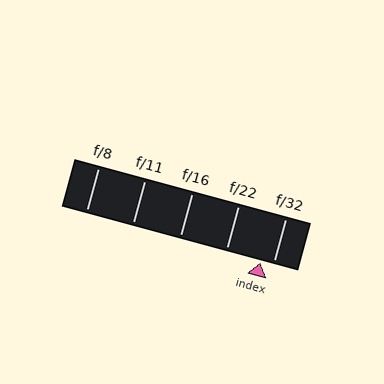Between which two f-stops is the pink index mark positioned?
The index mark is between f/22 and f/32.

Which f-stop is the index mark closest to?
The index mark is closest to f/32.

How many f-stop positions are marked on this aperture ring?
There are 5 f-stop positions marked.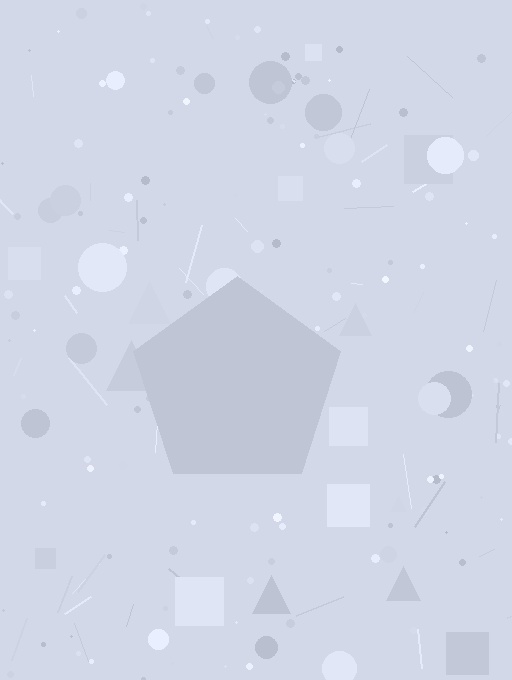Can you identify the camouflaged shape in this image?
The camouflaged shape is a pentagon.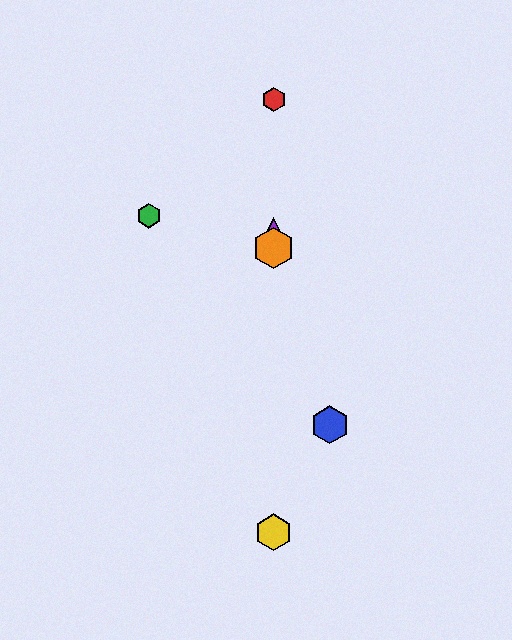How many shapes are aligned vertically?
4 shapes (the red hexagon, the yellow hexagon, the purple triangle, the orange hexagon) are aligned vertically.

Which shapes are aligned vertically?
The red hexagon, the yellow hexagon, the purple triangle, the orange hexagon are aligned vertically.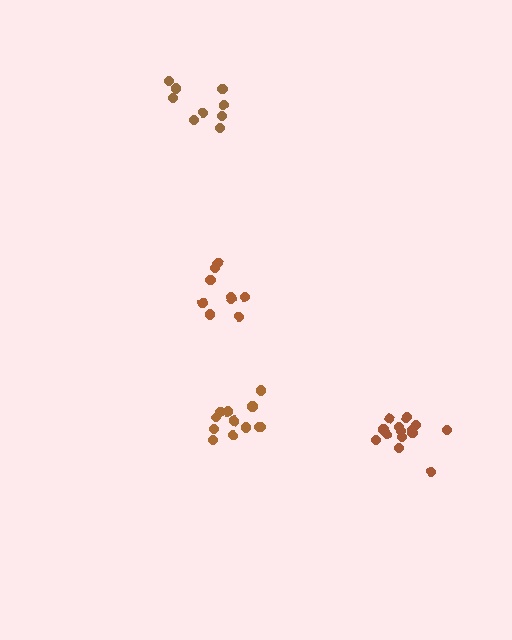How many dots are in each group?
Group 1: 15 dots, Group 2: 12 dots, Group 3: 9 dots, Group 4: 9 dots (45 total).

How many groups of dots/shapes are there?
There are 4 groups.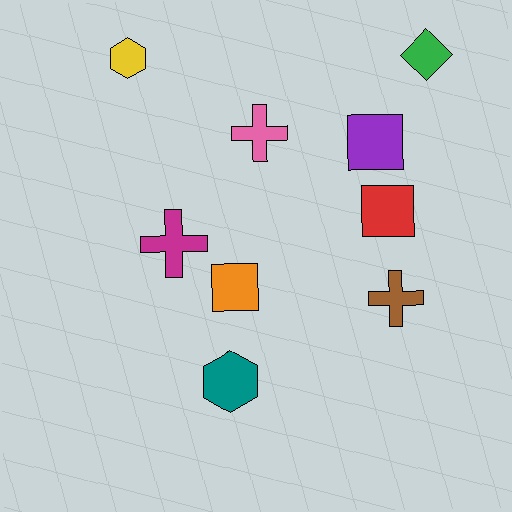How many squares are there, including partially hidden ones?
There are 3 squares.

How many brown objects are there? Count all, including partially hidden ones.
There is 1 brown object.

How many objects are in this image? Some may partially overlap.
There are 9 objects.